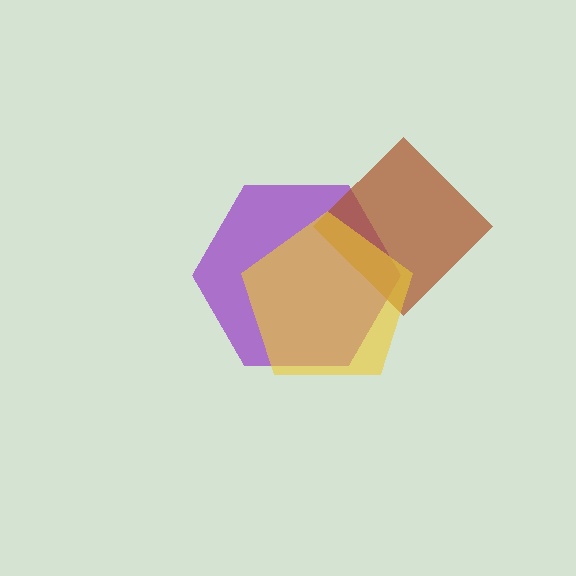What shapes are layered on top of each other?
The layered shapes are: a purple hexagon, a brown diamond, a yellow pentagon.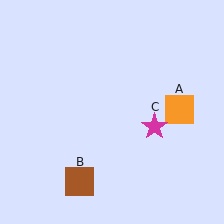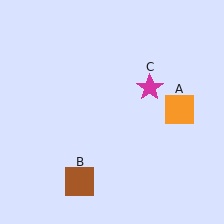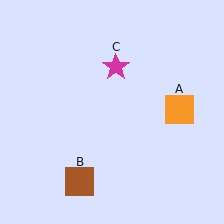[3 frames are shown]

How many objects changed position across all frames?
1 object changed position: magenta star (object C).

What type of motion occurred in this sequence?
The magenta star (object C) rotated counterclockwise around the center of the scene.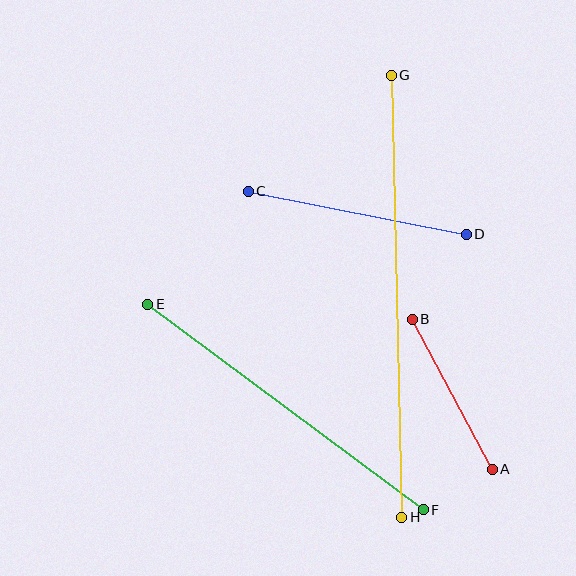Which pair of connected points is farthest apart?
Points G and H are farthest apart.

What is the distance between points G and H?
The distance is approximately 442 pixels.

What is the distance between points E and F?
The distance is approximately 344 pixels.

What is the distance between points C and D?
The distance is approximately 222 pixels.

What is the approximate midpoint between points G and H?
The midpoint is at approximately (397, 296) pixels.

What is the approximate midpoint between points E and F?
The midpoint is at approximately (286, 407) pixels.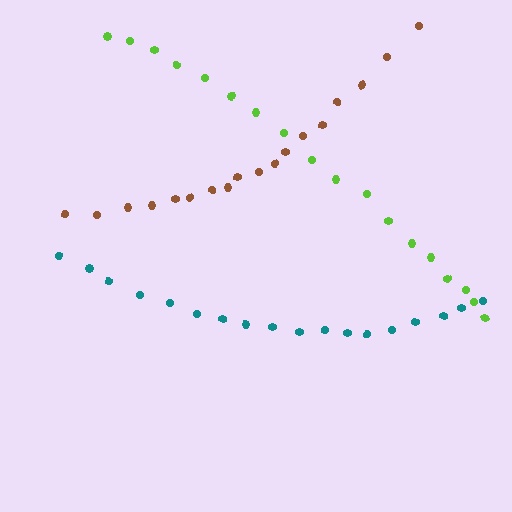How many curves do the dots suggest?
There are 3 distinct paths.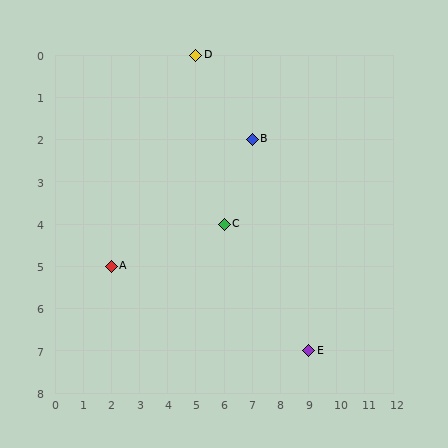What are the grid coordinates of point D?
Point D is at grid coordinates (5, 0).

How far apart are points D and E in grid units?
Points D and E are 4 columns and 7 rows apart (about 8.1 grid units diagonally).